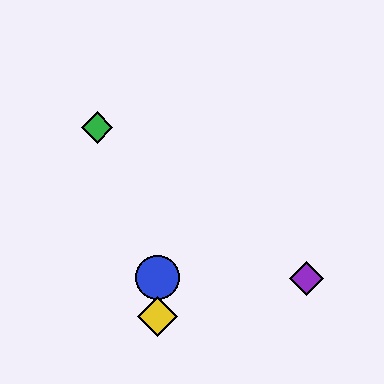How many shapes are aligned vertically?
3 shapes (the red diamond, the blue circle, the yellow diamond) are aligned vertically.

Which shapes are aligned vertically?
The red diamond, the blue circle, the yellow diamond are aligned vertically.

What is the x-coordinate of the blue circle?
The blue circle is at x≈158.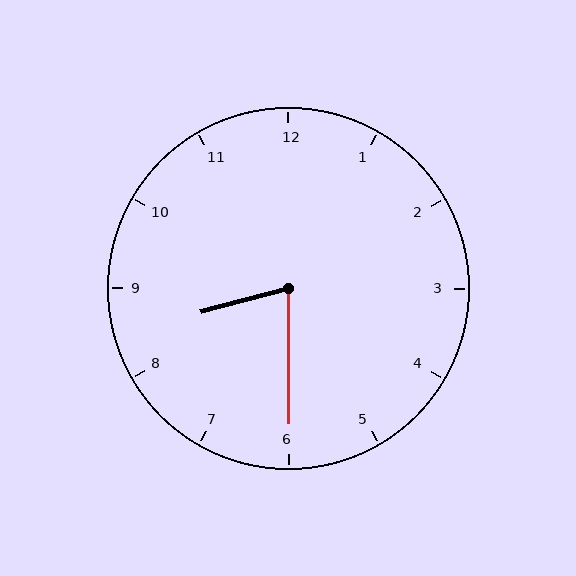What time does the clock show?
8:30.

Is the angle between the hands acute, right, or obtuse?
It is acute.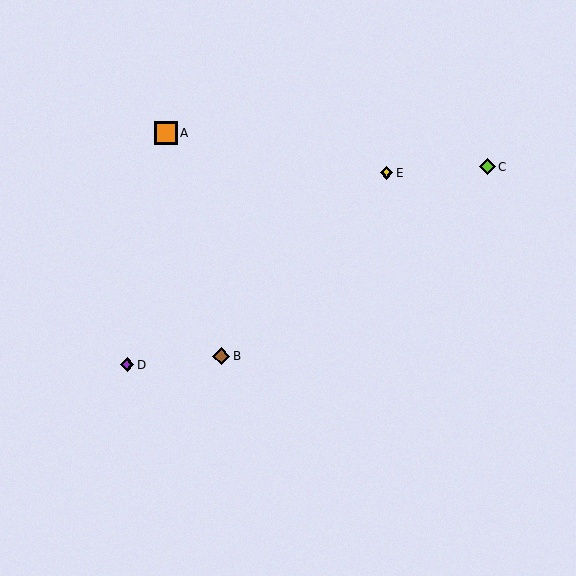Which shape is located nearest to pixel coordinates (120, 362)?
The purple diamond (labeled D) at (127, 365) is nearest to that location.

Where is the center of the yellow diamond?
The center of the yellow diamond is at (387, 173).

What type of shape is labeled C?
Shape C is a lime diamond.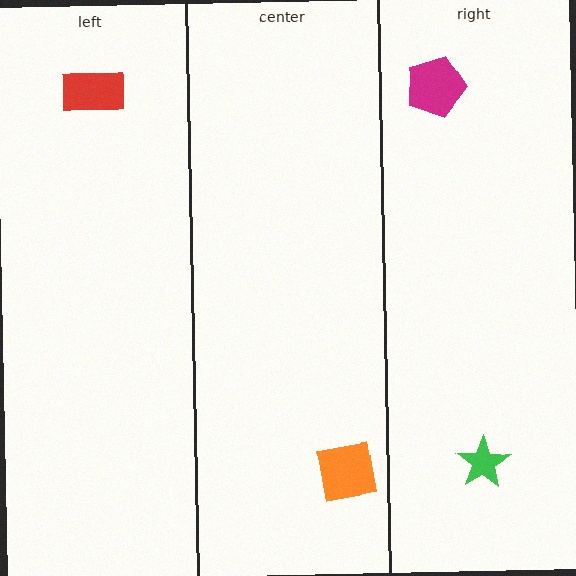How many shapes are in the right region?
2.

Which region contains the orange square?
The center region.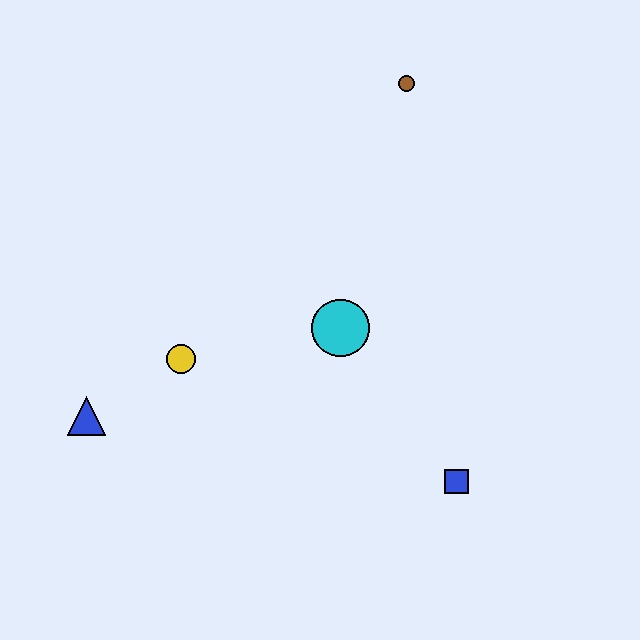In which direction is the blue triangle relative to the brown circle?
The blue triangle is below the brown circle.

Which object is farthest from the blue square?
The brown circle is farthest from the blue square.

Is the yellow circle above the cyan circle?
No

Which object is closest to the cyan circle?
The yellow circle is closest to the cyan circle.